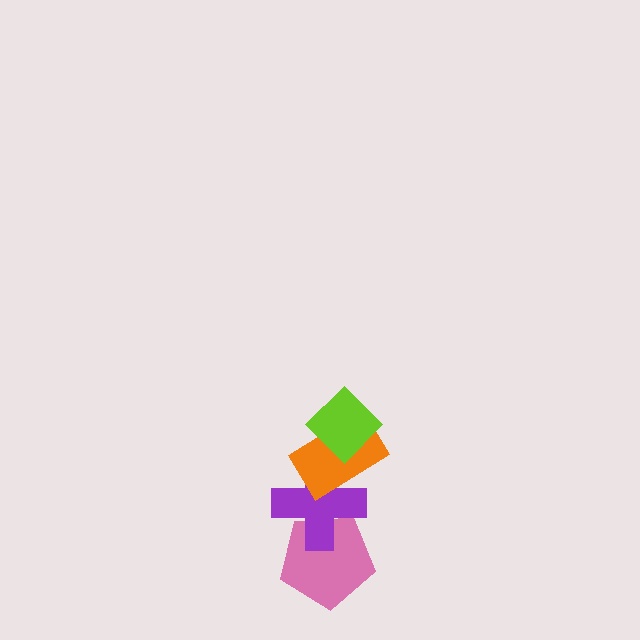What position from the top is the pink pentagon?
The pink pentagon is 4th from the top.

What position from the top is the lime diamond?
The lime diamond is 1st from the top.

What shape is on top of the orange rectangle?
The lime diamond is on top of the orange rectangle.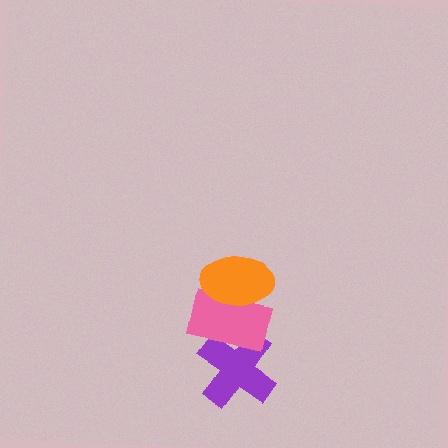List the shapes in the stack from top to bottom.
From top to bottom: the orange ellipse, the pink rectangle, the purple cross.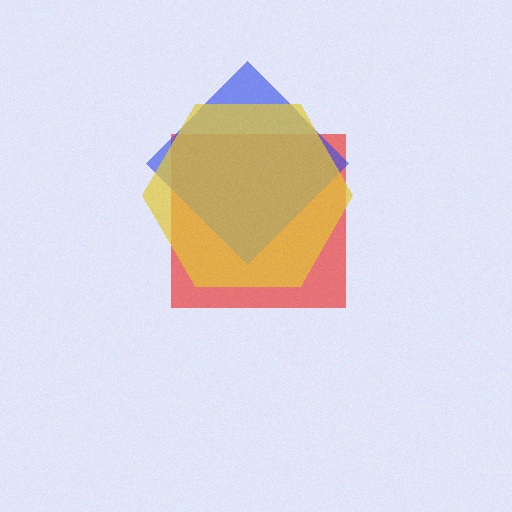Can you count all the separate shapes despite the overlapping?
Yes, there are 3 separate shapes.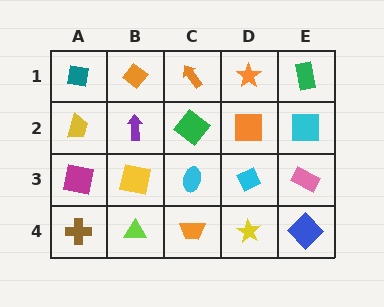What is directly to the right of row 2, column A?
A purple arrow.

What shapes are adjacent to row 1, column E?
A cyan square (row 2, column E), an orange star (row 1, column D).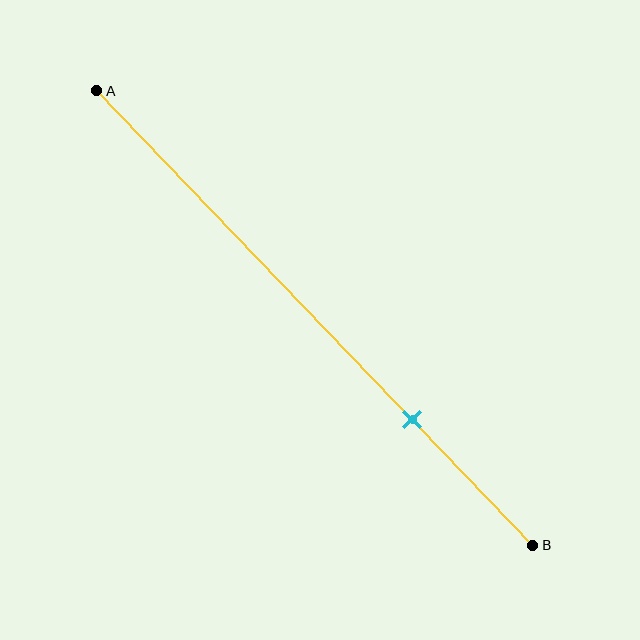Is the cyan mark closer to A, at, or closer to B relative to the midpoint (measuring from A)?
The cyan mark is closer to point B than the midpoint of segment AB.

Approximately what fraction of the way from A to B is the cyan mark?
The cyan mark is approximately 70% of the way from A to B.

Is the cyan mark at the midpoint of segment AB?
No, the mark is at about 70% from A, not at the 50% midpoint.